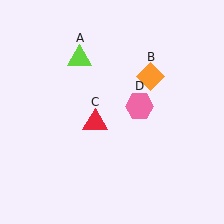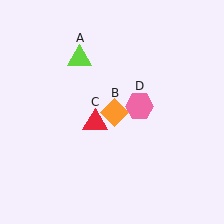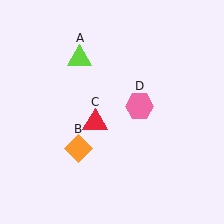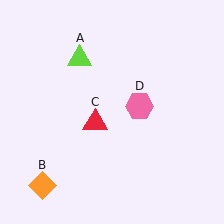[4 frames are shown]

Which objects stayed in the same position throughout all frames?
Lime triangle (object A) and red triangle (object C) and pink hexagon (object D) remained stationary.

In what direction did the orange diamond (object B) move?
The orange diamond (object B) moved down and to the left.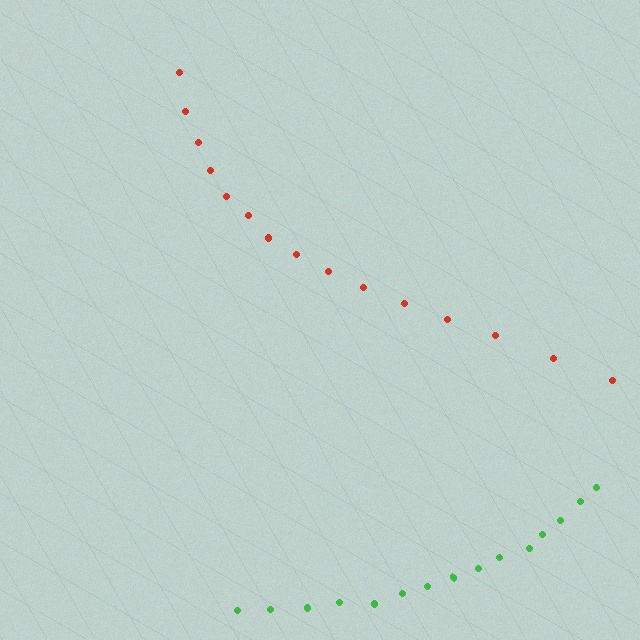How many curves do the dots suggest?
There are 2 distinct paths.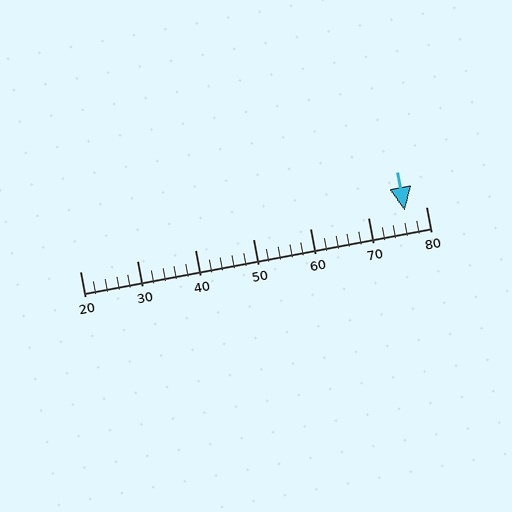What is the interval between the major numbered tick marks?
The major tick marks are spaced 10 units apart.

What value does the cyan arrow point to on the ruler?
The cyan arrow points to approximately 76.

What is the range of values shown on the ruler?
The ruler shows values from 20 to 80.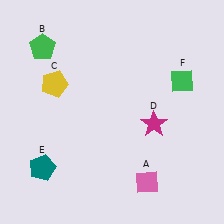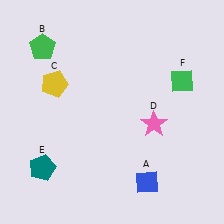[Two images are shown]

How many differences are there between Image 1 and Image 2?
There are 2 differences between the two images.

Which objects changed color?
A changed from pink to blue. D changed from magenta to pink.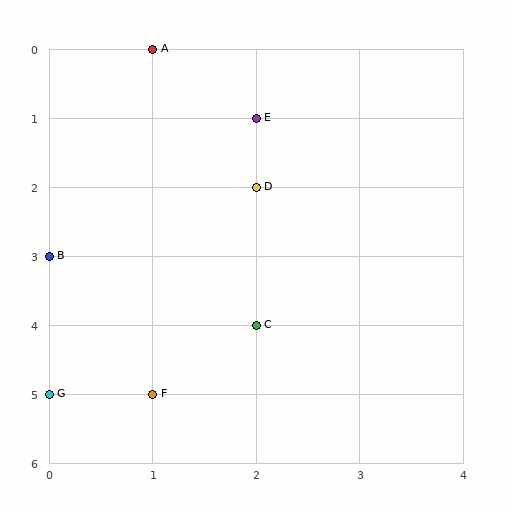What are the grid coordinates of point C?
Point C is at grid coordinates (2, 4).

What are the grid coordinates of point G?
Point G is at grid coordinates (0, 5).